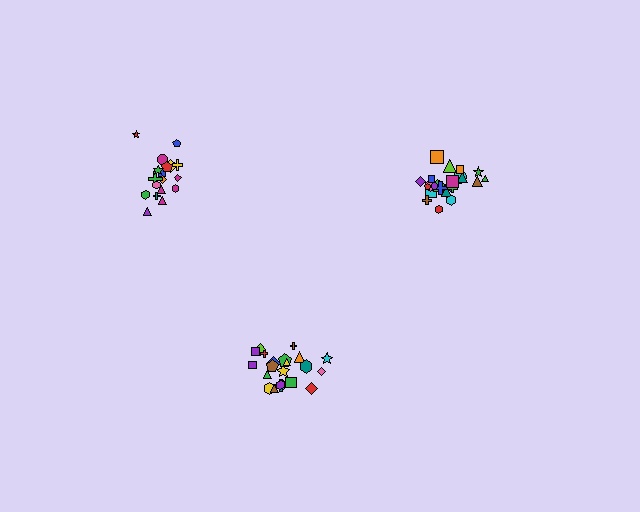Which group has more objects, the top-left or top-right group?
The top-right group.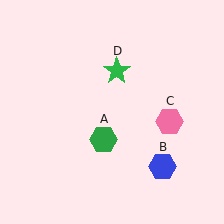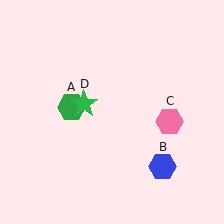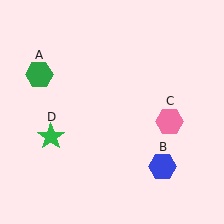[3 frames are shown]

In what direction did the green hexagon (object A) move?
The green hexagon (object A) moved up and to the left.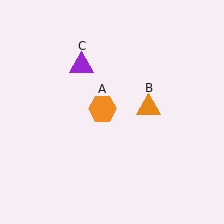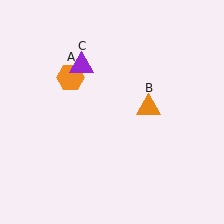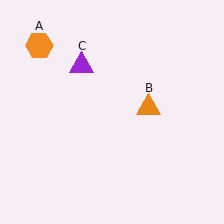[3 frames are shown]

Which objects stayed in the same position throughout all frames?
Orange triangle (object B) and purple triangle (object C) remained stationary.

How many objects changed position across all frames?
1 object changed position: orange hexagon (object A).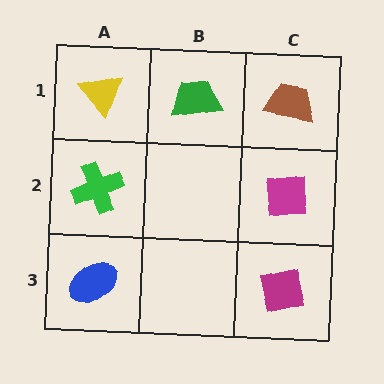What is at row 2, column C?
A magenta square.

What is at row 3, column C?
A magenta square.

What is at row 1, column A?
A yellow triangle.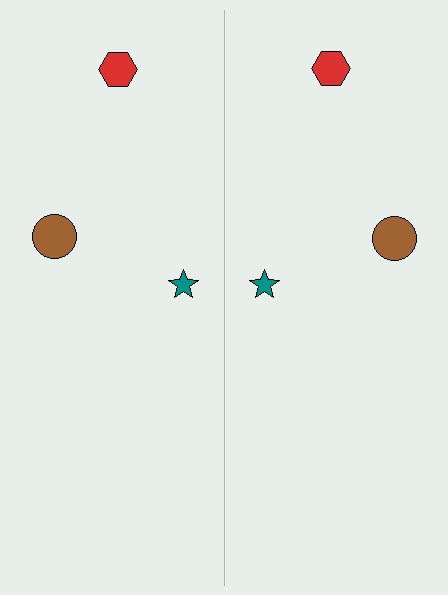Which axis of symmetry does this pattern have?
The pattern has a vertical axis of symmetry running through the center of the image.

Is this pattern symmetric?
Yes, this pattern has bilateral (reflection) symmetry.